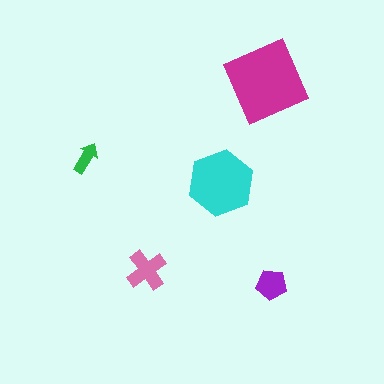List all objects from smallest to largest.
The green arrow, the purple pentagon, the pink cross, the cyan hexagon, the magenta square.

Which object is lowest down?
The purple pentagon is bottommost.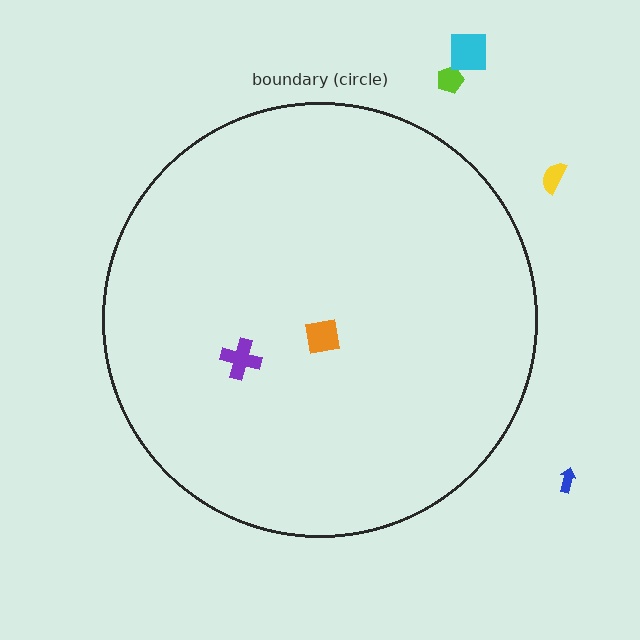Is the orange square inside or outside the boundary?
Inside.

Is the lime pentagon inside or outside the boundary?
Outside.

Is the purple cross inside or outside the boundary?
Inside.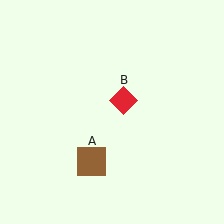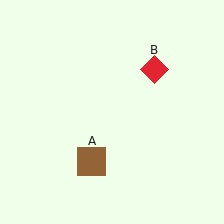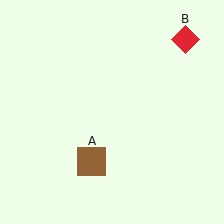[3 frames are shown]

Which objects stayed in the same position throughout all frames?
Brown square (object A) remained stationary.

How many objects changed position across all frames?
1 object changed position: red diamond (object B).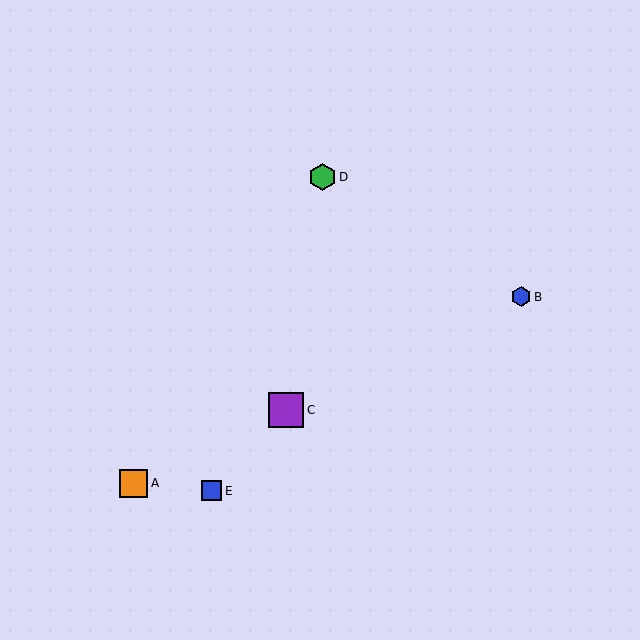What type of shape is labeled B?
Shape B is a blue hexagon.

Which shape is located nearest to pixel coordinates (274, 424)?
The purple square (labeled C) at (286, 410) is nearest to that location.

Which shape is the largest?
The purple square (labeled C) is the largest.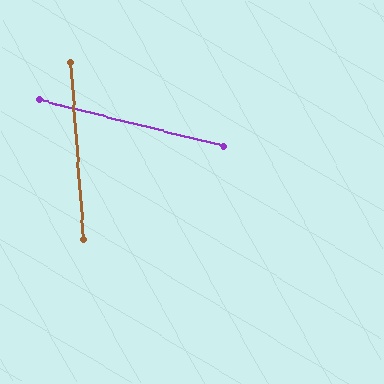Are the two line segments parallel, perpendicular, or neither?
Neither parallel nor perpendicular — they differ by about 72°.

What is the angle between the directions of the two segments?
Approximately 72 degrees.